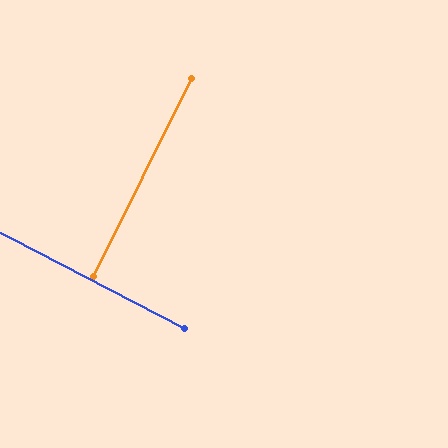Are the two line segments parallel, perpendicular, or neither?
Perpendicular — they meet at approximately 89°.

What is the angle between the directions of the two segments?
Approximately 89 degrees.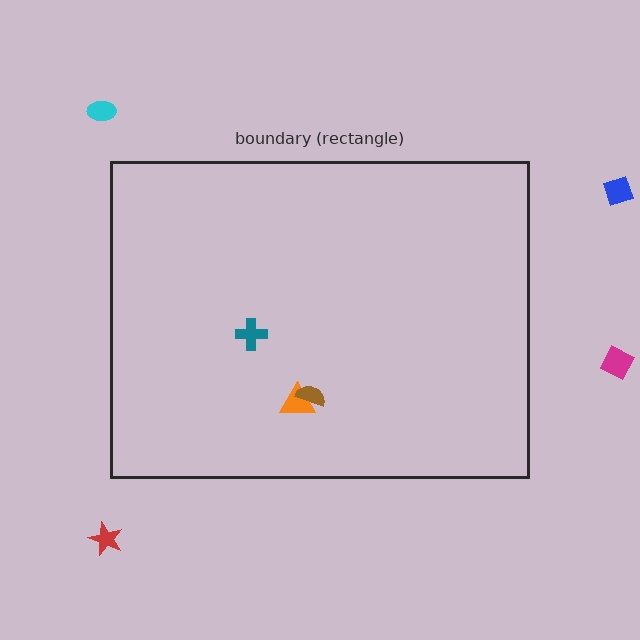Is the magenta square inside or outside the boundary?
Outside.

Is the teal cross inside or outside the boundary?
Inside.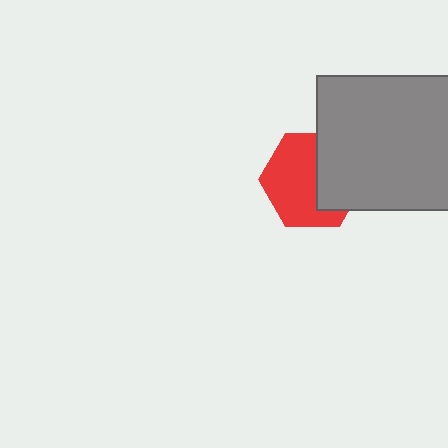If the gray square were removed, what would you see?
You would see the complete red hexagon.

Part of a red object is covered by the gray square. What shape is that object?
It is a hexagon.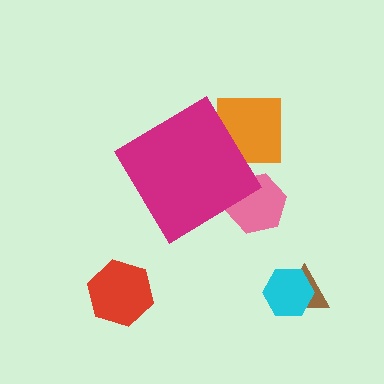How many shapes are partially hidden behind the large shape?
2 shapes are partially hidden.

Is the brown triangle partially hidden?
No, the brown triangle is fully visible.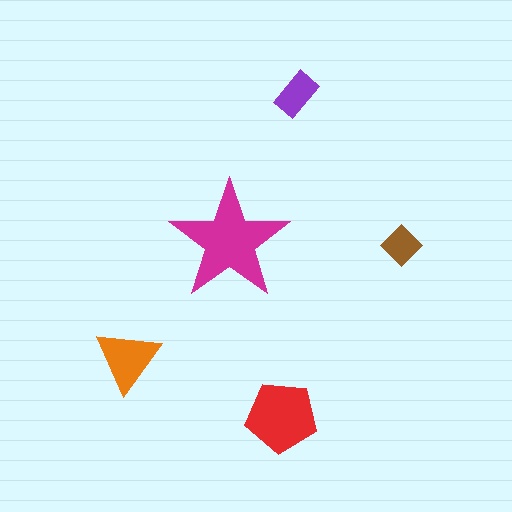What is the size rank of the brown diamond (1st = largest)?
5th.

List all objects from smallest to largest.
The brown diamond, the purple rectangle, the orange triangle, the red pentagon, the magenta star.